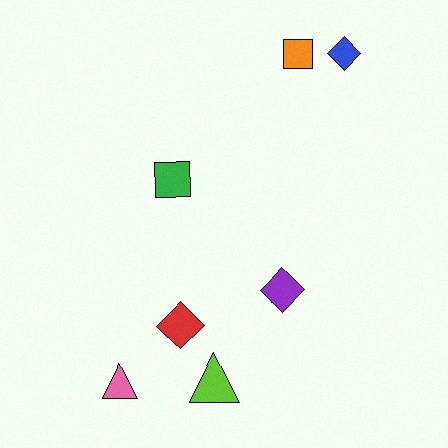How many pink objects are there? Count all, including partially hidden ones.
There is 1 pink object.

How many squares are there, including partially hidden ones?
There are 2 squares.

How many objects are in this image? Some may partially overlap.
There are 7 objects.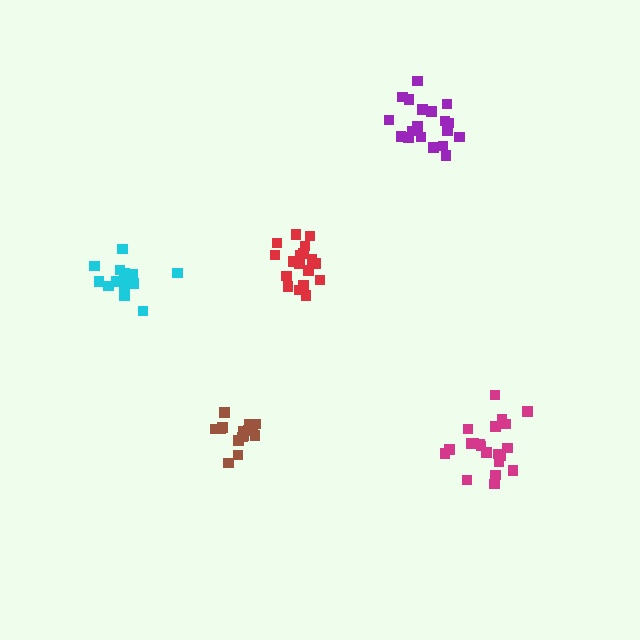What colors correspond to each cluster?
The clusters are colored: cyan, red, purple, magenta, brown.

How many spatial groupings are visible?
There are 5 spatial groupings.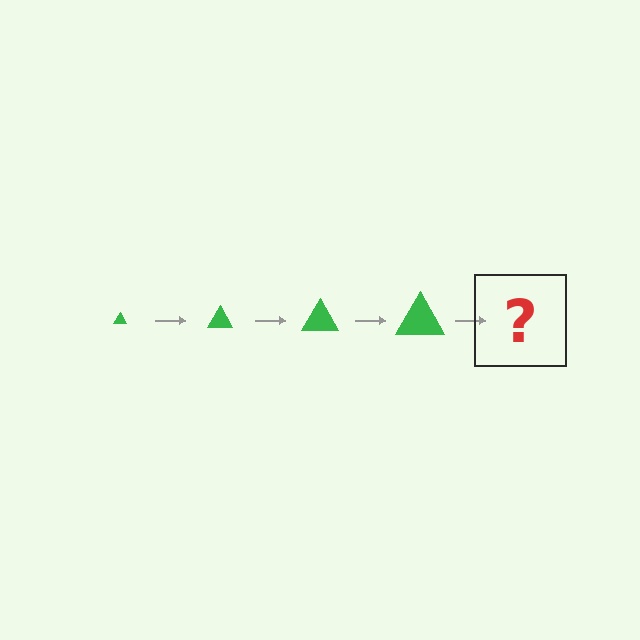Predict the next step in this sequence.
The next step is a green triangle, larger than the previous one.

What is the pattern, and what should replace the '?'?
The pattern is that the triangle gets progressively larger each step. The '?' should be a green triangle, larger than the previous one.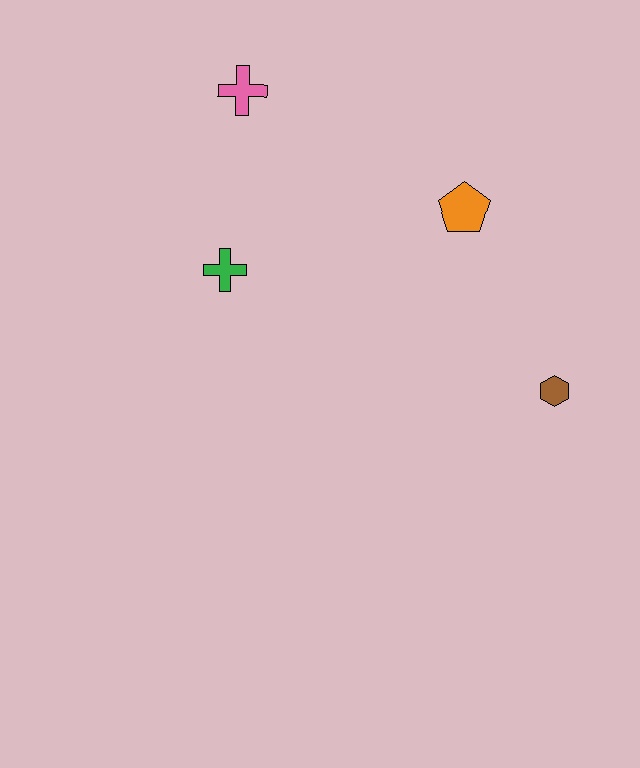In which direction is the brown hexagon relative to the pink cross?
The brown hexagon is to the right of the pink cross.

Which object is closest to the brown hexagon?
The orange pentagon is closest to the brown hexagon.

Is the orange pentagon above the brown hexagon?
Yes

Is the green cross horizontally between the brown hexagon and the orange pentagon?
No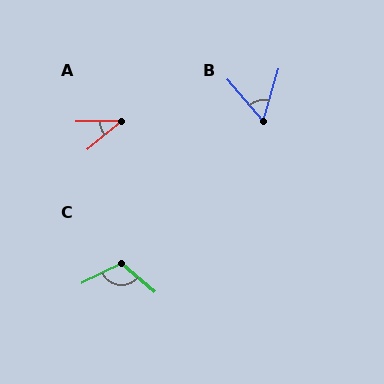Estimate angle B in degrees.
Approximately 57 degrees.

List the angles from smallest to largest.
A (39°), B (57°), C (113°).